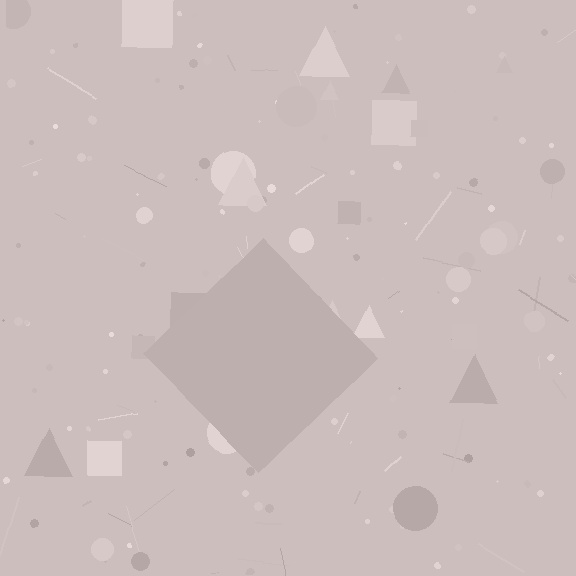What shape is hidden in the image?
A diamond is hidden in the image.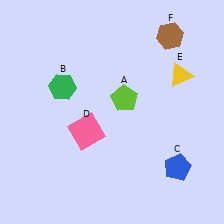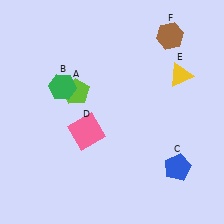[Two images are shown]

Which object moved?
The lime pentagon (A) moved left.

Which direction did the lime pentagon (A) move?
The lime pentagon (A) moved left.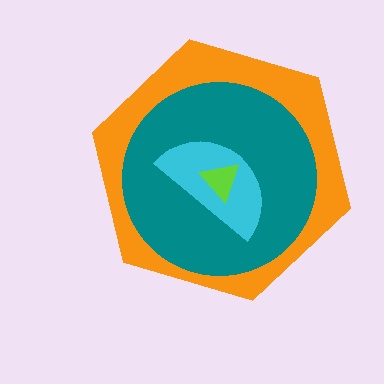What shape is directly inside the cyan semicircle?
The lime triangle.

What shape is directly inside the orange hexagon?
The teal circle.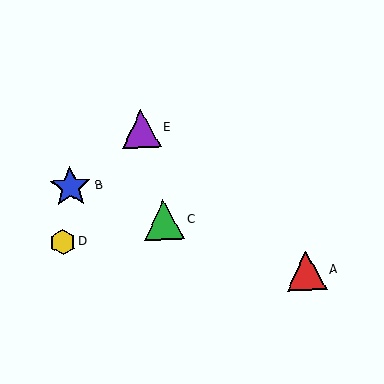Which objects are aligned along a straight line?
Objects A, B, C are aligned along a straight line.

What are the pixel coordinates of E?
Object E is at (141, 128).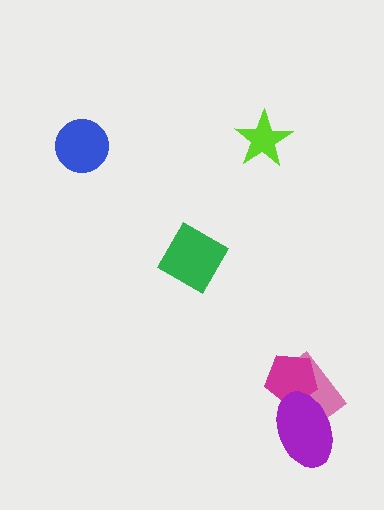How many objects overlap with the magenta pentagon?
2 objects overlap with the magenta pentagon.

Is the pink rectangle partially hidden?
Yes, it is partially covered by another shape.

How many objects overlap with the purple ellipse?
2 objects overlap with the purple ellipse.